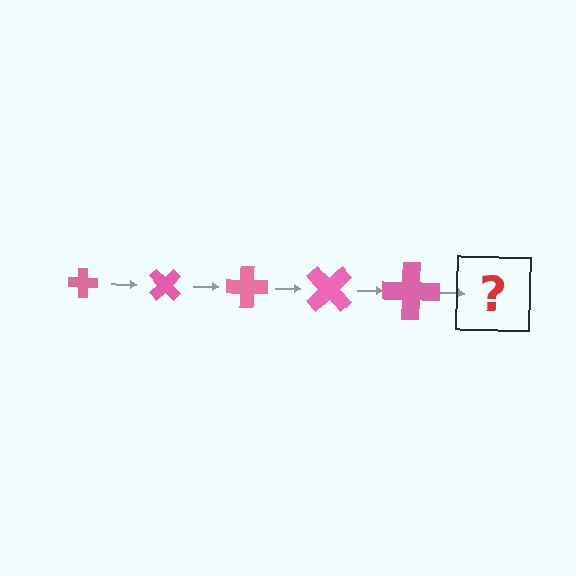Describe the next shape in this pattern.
It should be a cross, larger than the previous one and rotated 225 degrees from the start.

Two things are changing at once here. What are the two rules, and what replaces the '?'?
The two rules are that the cross grows larger each step and it rotates 45 degrees each step. The '?' should be a cross, larger than the previous one and rotated 225 degrees from the start.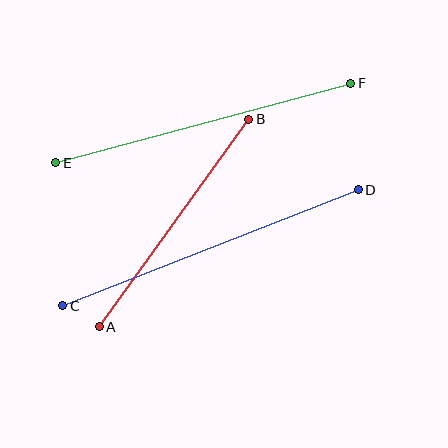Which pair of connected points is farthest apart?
Points C and D are farthest apart.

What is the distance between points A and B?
The distance is approximately 256 pixels.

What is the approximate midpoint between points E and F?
The midpoint is at approximately (203, 123) pixels.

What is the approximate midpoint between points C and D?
The midpoint is at approximately (211, 248) pixels.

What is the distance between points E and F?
The distance is approximately 306 pixels.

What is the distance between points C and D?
The distance is approximately 317 pixels.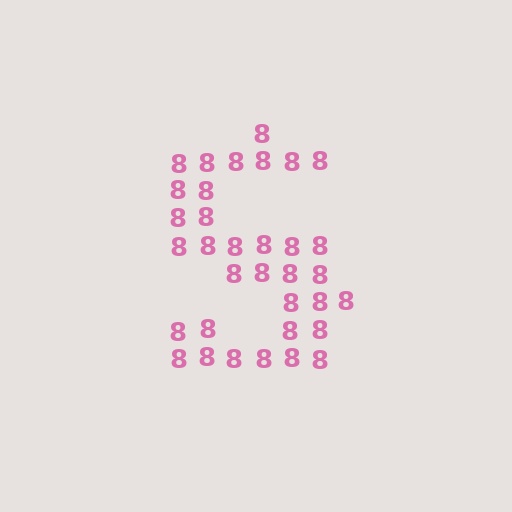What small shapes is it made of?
It is made of small digit 8's.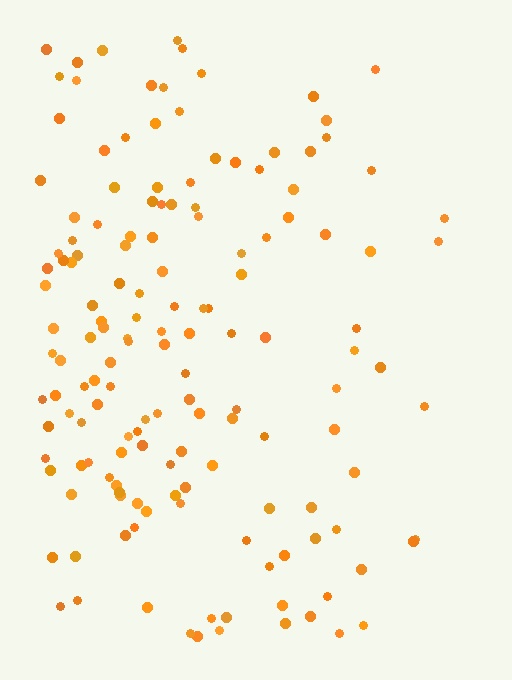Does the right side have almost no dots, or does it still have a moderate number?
Still a moderate number, just noticeably fewer than the left.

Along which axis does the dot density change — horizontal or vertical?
Horizontal.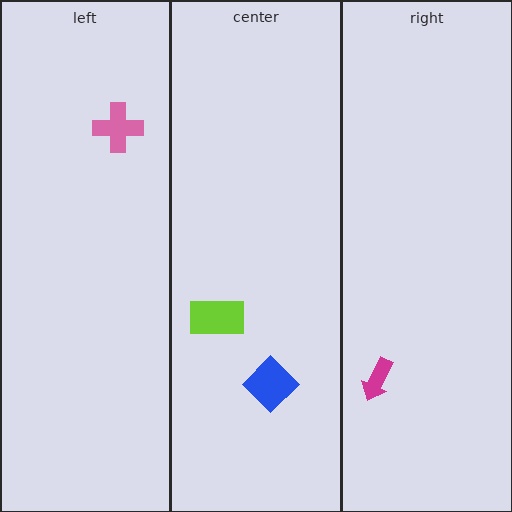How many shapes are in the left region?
1.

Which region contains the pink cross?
The left region.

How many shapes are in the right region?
1.